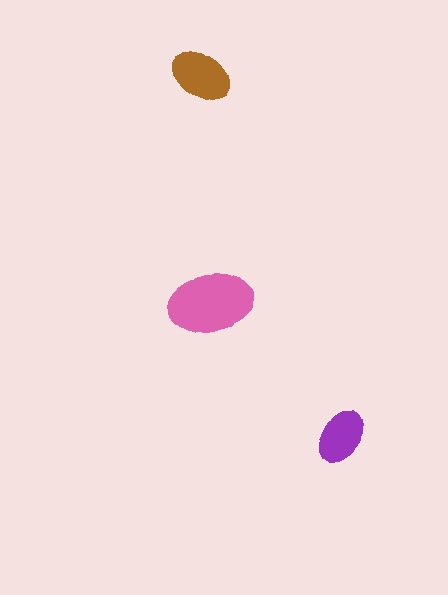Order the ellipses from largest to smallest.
the pink one, the brown one, the purple one.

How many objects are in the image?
There are 3 objects in the image.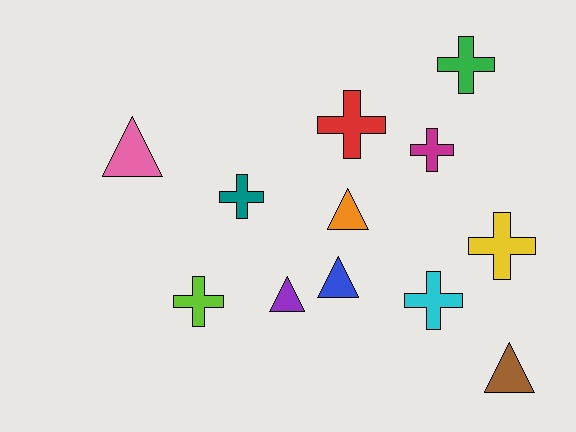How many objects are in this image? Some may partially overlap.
There are 12 objects.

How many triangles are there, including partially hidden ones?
There are 5 triangles.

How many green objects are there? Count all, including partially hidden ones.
There is 1 green object.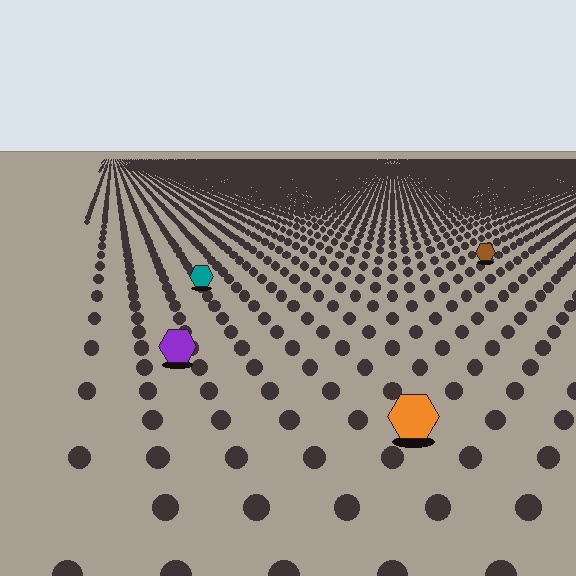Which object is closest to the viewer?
The orange hexagon is closest. The texture marks near it are larger and more spread out.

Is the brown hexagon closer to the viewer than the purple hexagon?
No. The purple hexagon is closer — you can tell from the texture gradient: the ground texture is coarser near it.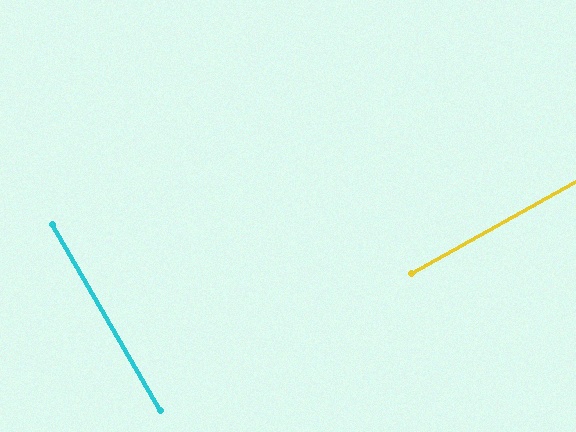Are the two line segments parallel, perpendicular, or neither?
Perpendicular — they meet at approximately 89°.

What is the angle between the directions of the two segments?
Approximately 89 degrees.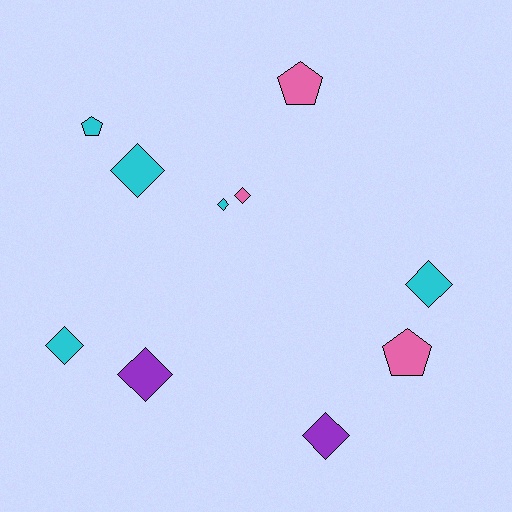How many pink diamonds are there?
There is 1 pink diamond.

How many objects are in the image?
There are 10 objects.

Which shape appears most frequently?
Diamond, with 7 objects.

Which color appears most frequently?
Cyan, with 5 objects.